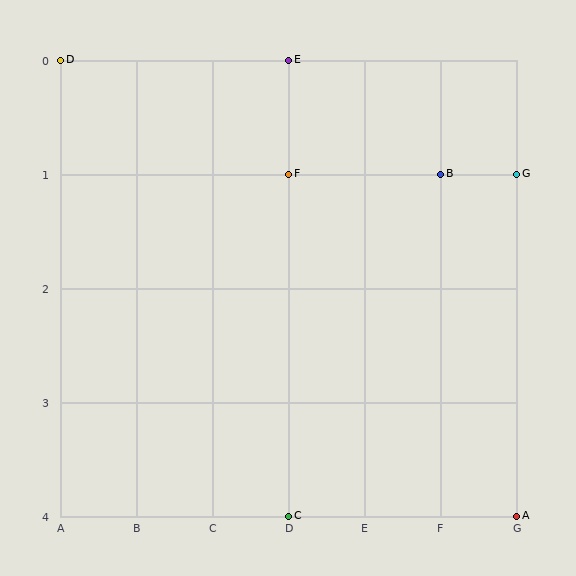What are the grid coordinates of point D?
Point D is at grid coordinates (A, 0).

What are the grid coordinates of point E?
Point E is at grid coordinates (D, 0).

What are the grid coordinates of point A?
Point A is at grid coordinates (G, 4).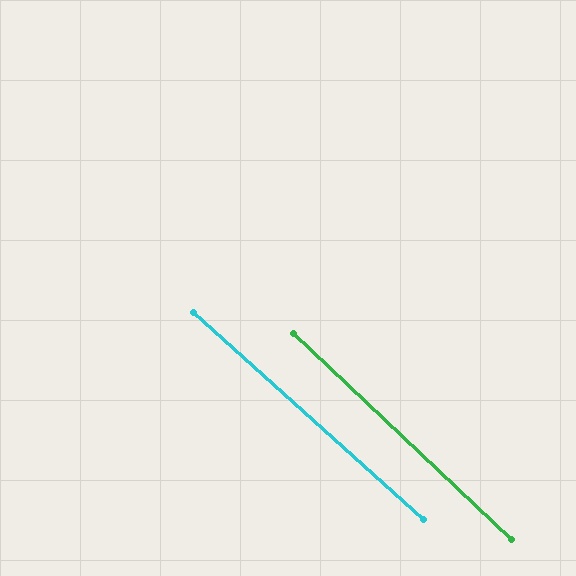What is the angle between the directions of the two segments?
Approximately 1 degree.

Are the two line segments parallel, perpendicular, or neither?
Parallel — their directions differ by only 1.5°.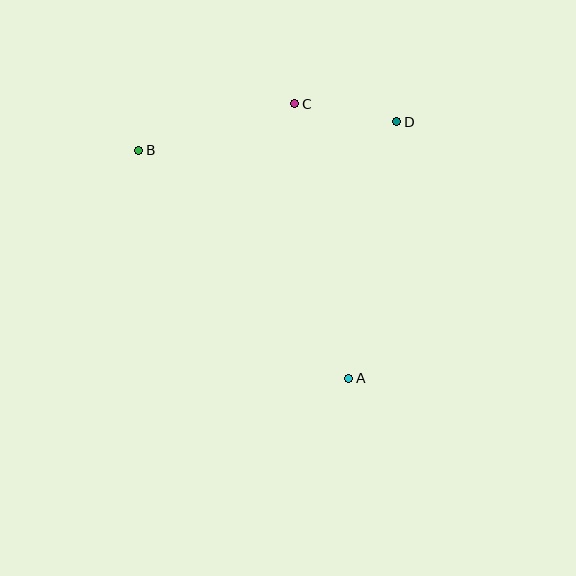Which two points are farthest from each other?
Points A and B are farthest from each other.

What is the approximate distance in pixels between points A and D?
The distance between A and D is approximately 261 pixels.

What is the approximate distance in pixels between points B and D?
The distance between B and D is approximately 260 pixels.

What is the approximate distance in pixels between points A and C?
The distance between A and C is approximately 280 pixels.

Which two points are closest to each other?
Points C and D are closest to each other.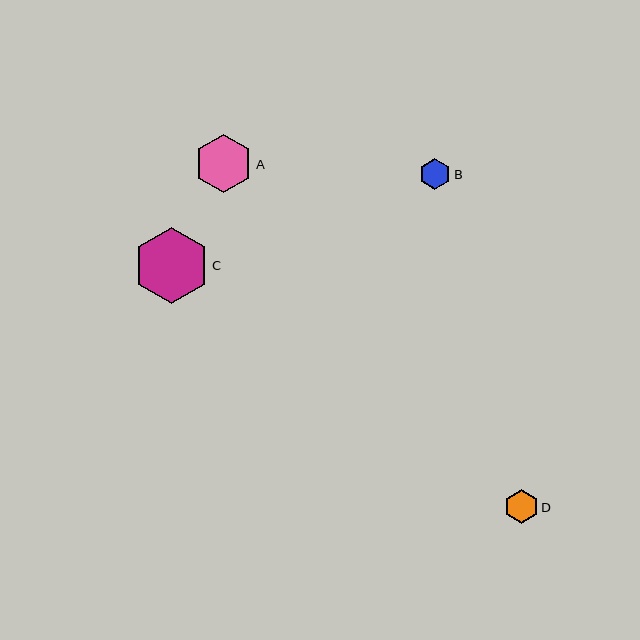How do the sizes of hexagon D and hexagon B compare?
Hexagon D and hexagon B are approximately the same size.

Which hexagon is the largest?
Hexagon C is the largest with a size of approximately 76 pixels.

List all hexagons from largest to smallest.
From largest to smallest: C, A, D, B.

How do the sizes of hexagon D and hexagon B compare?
Hexagon D and hexagon B are approximately the same size.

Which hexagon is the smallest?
Hexagon B is the smallest with a size of approximately 32 pixels.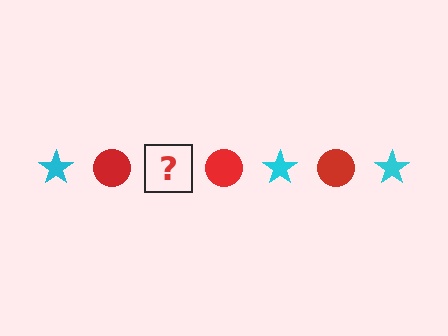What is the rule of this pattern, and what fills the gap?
The rule is that the pattern alternates between cyan star and red circle. The gap should be filled with a cyan star.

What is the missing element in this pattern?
The missing element is a cyan star.